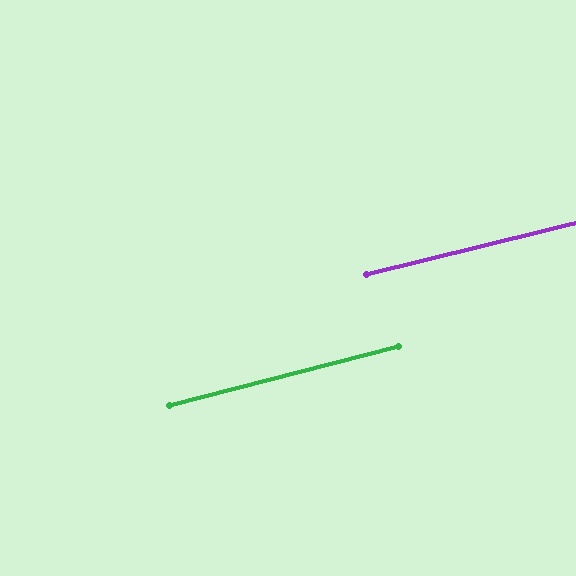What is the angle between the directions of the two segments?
Approximately 1 degree.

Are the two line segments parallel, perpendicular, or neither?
Parallel — their directions differ by only 0.7°.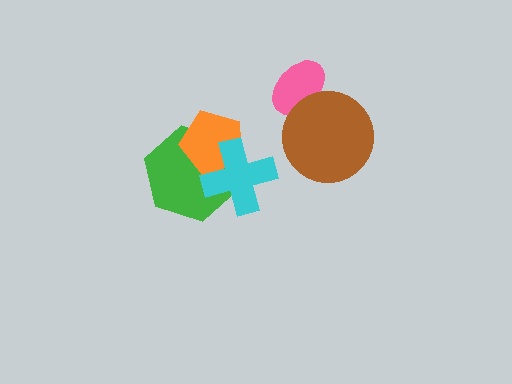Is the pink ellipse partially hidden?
Yes, it is partially covered by another shape.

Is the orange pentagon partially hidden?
Yes, it is partially covered by another shape.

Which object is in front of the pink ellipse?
The brown circle is in front of the pink ellipse.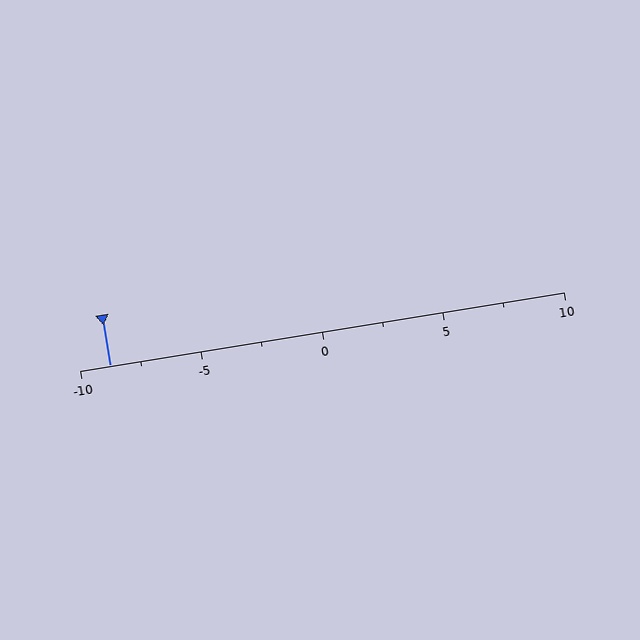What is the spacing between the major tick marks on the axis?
The major ticks are spaced 5 apart.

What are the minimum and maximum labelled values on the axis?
The axis runs from -10 to 10.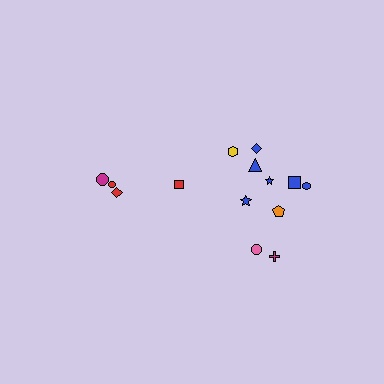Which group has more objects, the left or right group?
The right group.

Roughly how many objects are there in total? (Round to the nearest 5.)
Roughly 15 objects in total.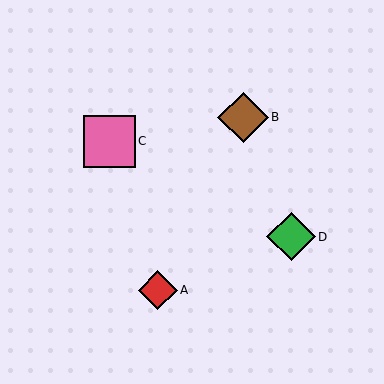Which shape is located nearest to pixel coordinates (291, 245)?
The green diamond (labeled D) at (291, 237) is nearest to that location.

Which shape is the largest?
The pink square (labeled C) is the largest.